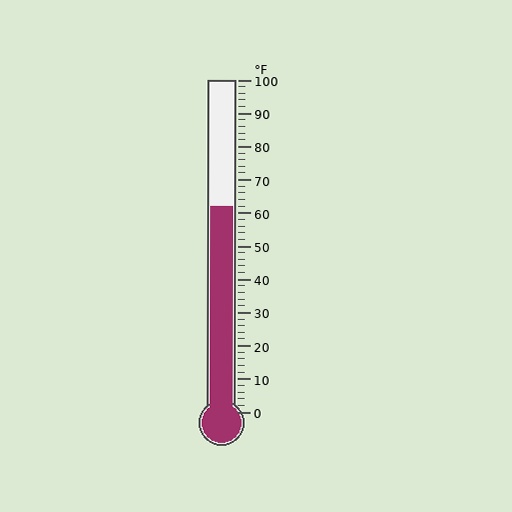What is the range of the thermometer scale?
The thermometer scale ranges from 0°F to 100°F.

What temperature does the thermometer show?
The thermometer shows approximately 62°F.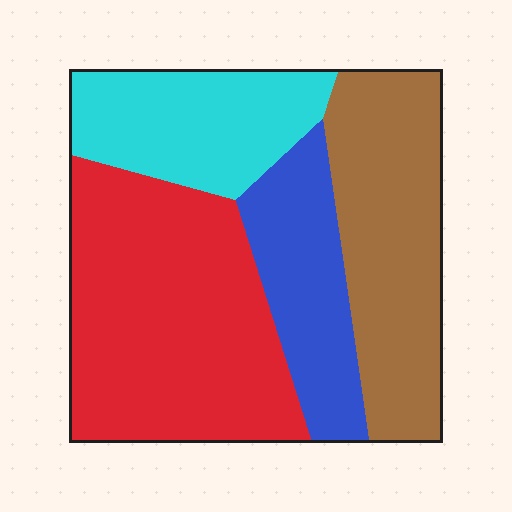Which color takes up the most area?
Red, at roughly 40%.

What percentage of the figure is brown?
Brown takes up about one quarter (1/4) of the figure.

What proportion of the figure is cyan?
Cyan covers roughly 20% of the figure.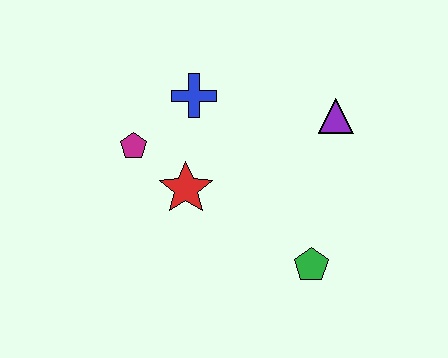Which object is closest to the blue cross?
The magenta pentagon is closest to the blue cross.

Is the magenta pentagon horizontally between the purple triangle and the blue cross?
No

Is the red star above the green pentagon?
Yes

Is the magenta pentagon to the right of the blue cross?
No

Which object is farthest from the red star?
The purple triangle is farthest from the red star.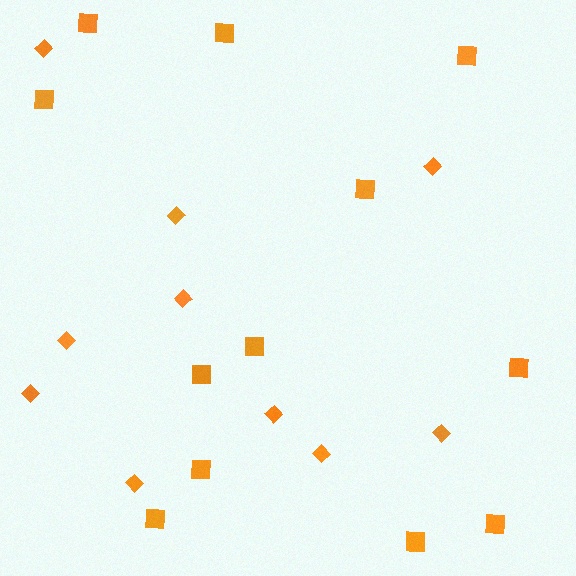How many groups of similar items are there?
There are 2 groups: one group of squares (12) and one group of diamonds (10).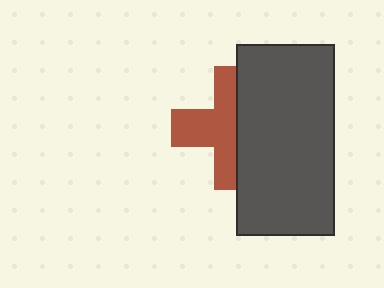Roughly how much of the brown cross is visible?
About half of it is visible (roughly 54%).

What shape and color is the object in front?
The object in front is a dark gray rectangle.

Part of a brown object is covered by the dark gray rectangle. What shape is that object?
It is a cross.